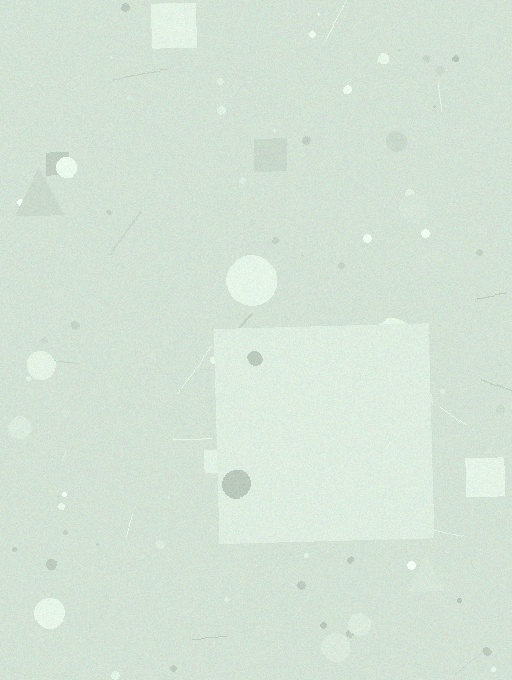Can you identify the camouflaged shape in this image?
The camouflaged shape is a square.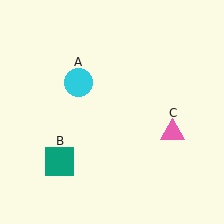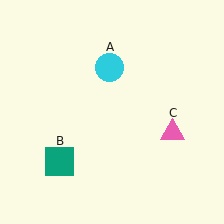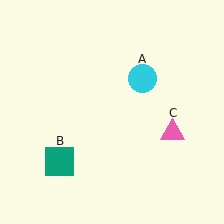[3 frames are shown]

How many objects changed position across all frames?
1 object changed position: cyan circle (object A).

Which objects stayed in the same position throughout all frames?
Teal square (object B) and pink triangle (object C) remained stationary.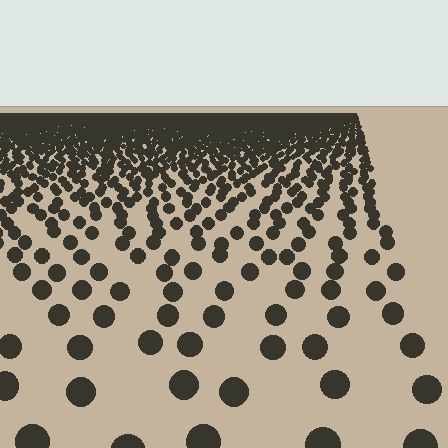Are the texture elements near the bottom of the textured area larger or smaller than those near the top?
Larger. Near the bottom, elements are closer to the viewer and appear at a bigger on-screen size.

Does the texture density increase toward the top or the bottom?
Density increases toward the top.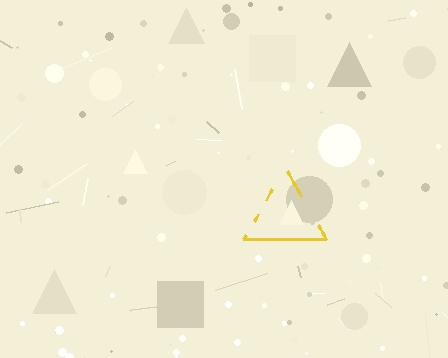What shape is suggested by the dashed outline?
The dashed outline suggests a triangle.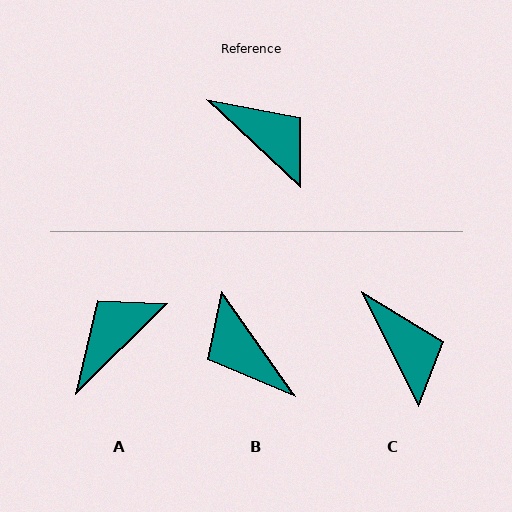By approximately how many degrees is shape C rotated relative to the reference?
Approximately 21 degrees clockwise.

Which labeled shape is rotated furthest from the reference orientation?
B, about 168 degrees away.